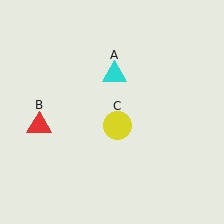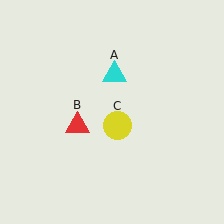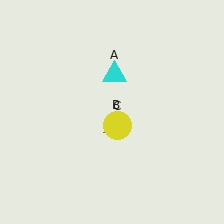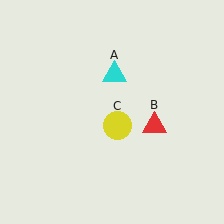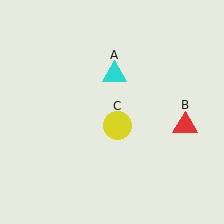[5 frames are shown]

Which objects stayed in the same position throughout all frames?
Cyan triangle (object A) and yellow circle (object C) remained stationary.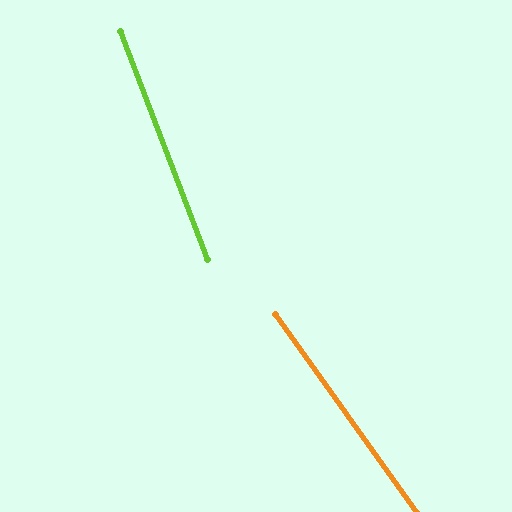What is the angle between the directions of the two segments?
Approximately 15 degrees.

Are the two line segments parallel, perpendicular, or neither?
Neither parallel nor perpendicular — they differ by about 15°.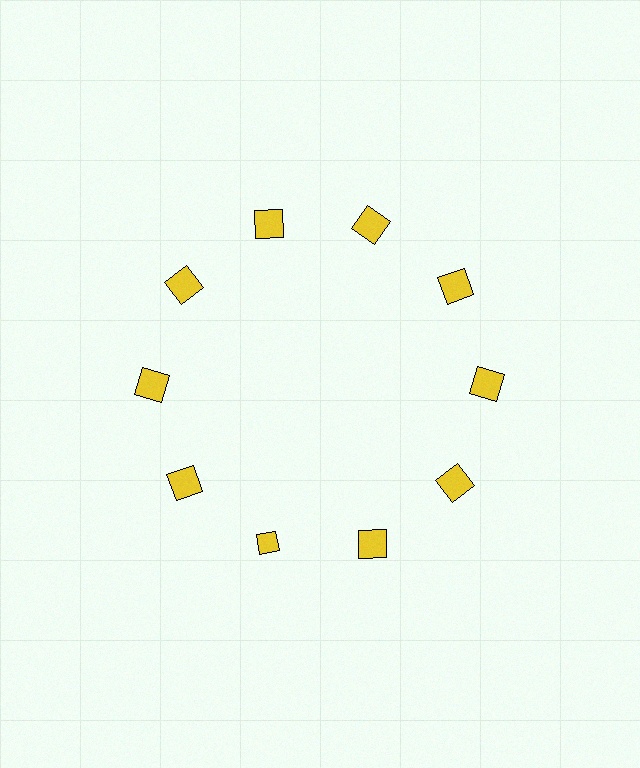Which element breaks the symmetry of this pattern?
The yellow diamond at roughly the 7 o'clock position breaks the symmetry. All other shapes are yellow squares.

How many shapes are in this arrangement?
There are 10 shapes arranged in a ring pattern.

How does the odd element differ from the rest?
It has a different shape: diamond instead of square.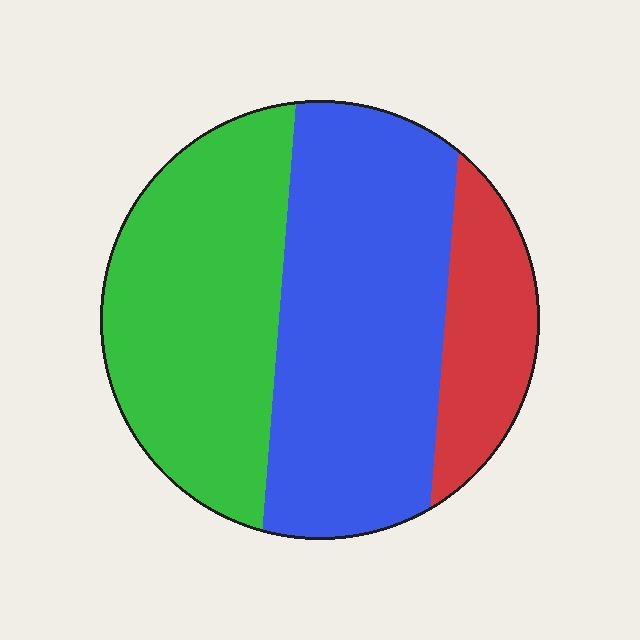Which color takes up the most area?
Blue, at roughly 45%.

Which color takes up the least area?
Red, at roughly 15%.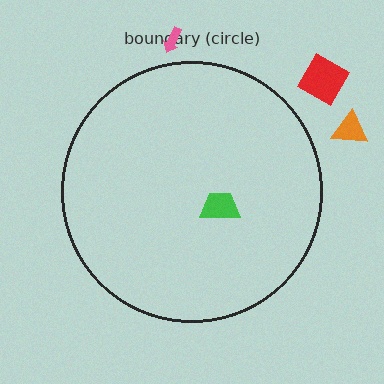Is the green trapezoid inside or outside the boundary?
Inside.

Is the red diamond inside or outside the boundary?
Outside.